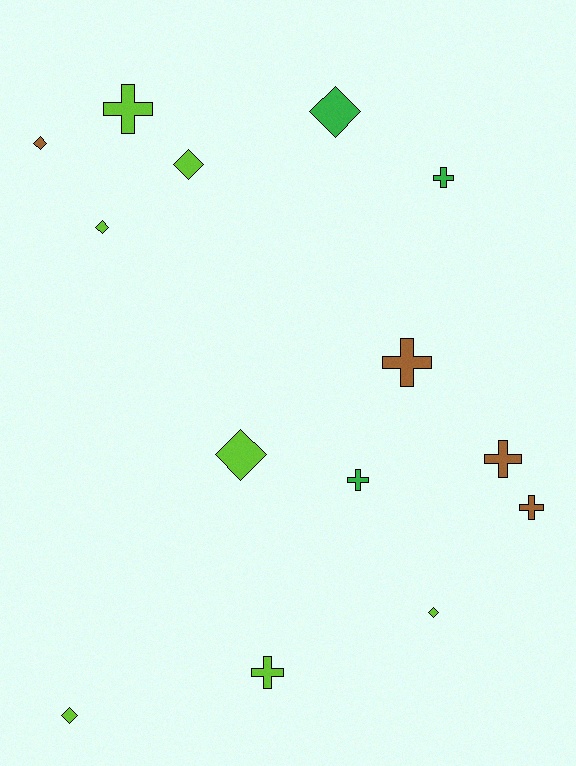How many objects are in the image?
There are 14 objects.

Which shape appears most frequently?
Diamond, with 7 objects.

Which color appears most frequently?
Lime, with 7 objects.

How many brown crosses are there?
There are 3 brown crosses.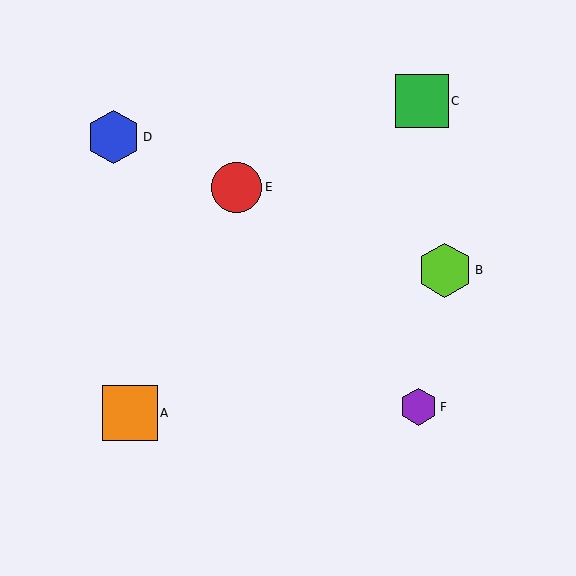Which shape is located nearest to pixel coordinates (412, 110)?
The green square (labeled C) at (422, 101) is nearest to that location.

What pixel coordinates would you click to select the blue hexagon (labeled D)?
Click at (114, 137) to select the blue hexagon D.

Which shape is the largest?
The orange square (labeled A) is the largest.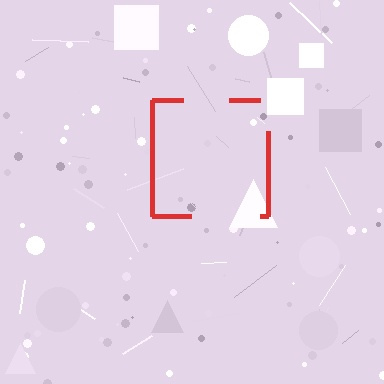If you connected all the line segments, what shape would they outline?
They would outline a square.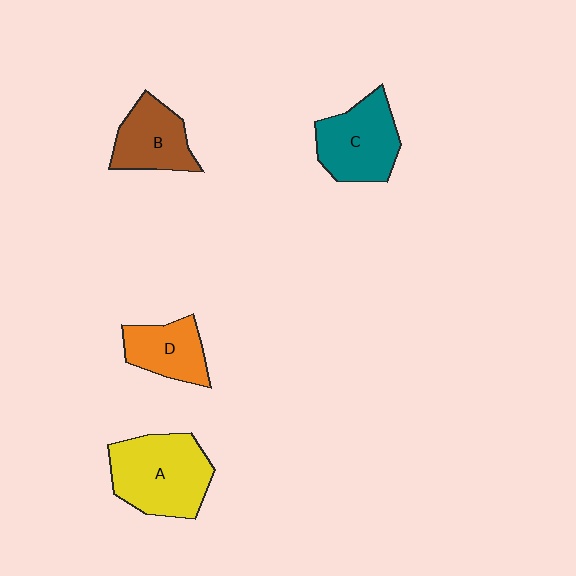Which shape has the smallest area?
Shape D (orange).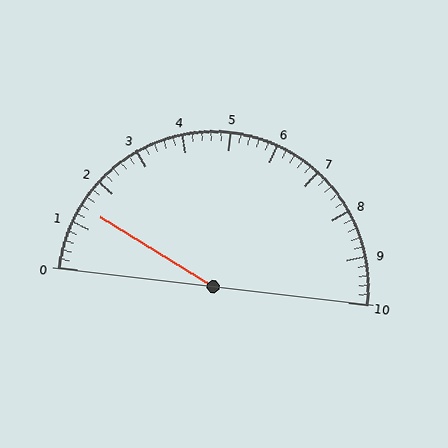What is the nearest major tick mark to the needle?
The nearest major tick mark is 1.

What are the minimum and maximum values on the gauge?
The gauge ranges from 0 to 10.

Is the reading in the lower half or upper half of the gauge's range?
The reading is in the lower half of the range (0 to 10).